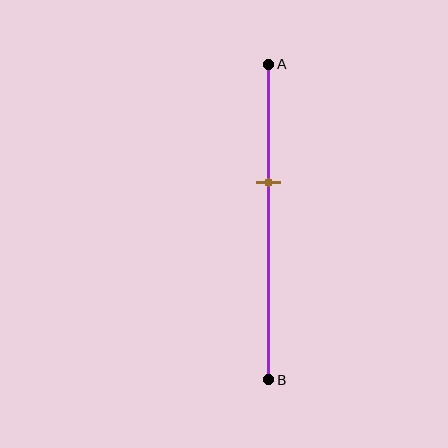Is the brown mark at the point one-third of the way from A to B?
No, the mark is at about 35% from A, not at the 33% one-third point.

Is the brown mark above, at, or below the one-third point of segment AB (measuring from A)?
The brown mark is below the one-third point of segment AB.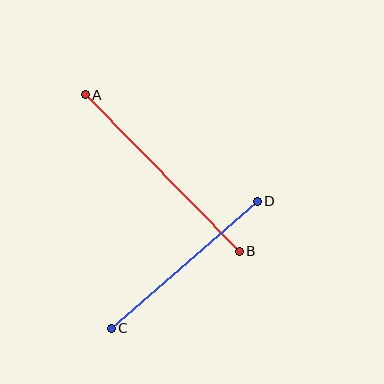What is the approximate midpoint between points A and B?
The midpoint is at approximately (162, 173) pixels.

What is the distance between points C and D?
The distance is approximately 194 pixels.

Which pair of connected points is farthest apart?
Points A and B are farthest apart.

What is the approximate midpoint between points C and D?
The midpoint is at approximately (184, 265) pixels.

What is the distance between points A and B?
The distance is approximately 220 pixels.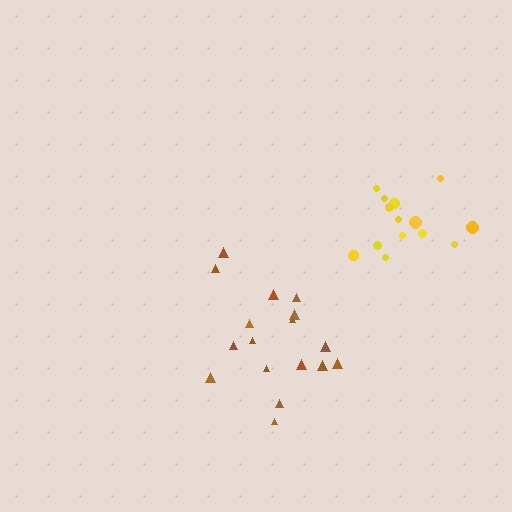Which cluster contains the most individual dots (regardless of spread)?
Brown (17).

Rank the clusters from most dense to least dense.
yellow, brown.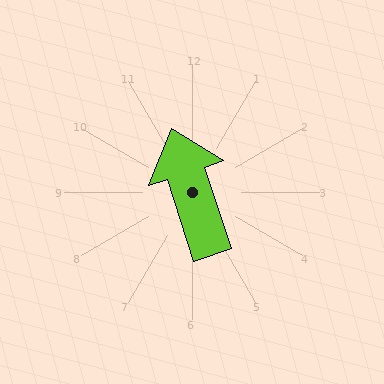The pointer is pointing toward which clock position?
Roughly 11 o'clock.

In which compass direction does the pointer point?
North.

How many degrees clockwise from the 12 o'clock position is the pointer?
Approximately 342 degrees.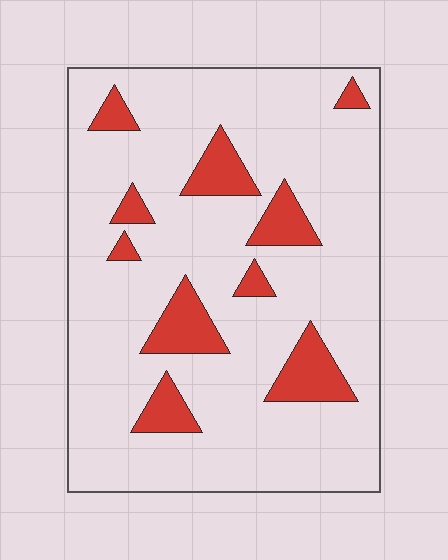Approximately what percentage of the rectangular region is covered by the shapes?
Approximately 15%.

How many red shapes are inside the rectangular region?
10.